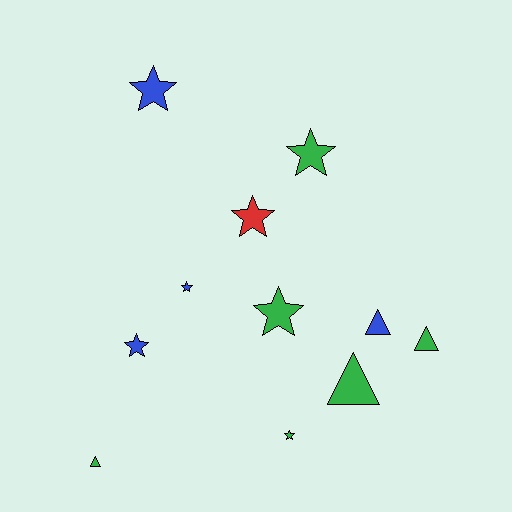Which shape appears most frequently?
Star, with 7 objects.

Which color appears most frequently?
Green, with 6 objects.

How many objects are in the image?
There are 11 objects.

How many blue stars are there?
There are 3 blue stars.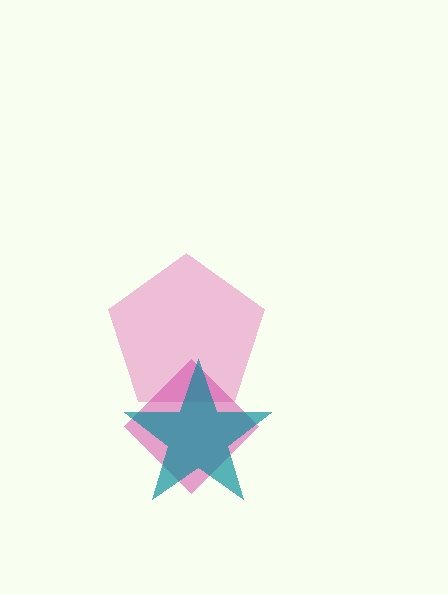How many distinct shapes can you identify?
There are 3 distinct shapes: a pink pentagon, a magenta diamond, a teal star.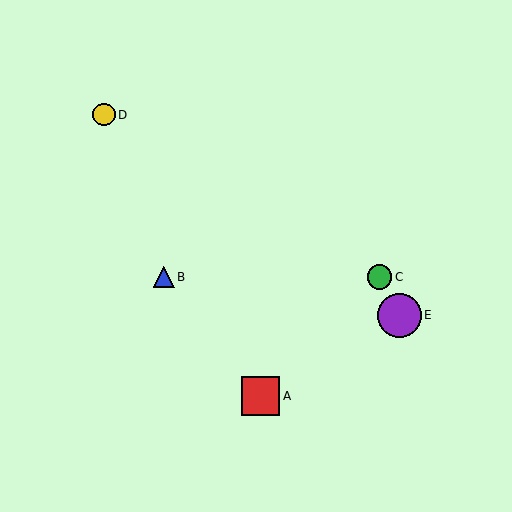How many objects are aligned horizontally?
2 objects (B, C) are aligned horizontally.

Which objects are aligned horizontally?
Objects B, C are aligned horizontally.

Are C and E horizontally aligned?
No, C is at y≈277 and E is at y≈315.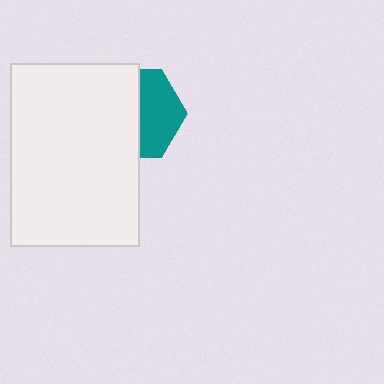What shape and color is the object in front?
The object in front is a white rectangle.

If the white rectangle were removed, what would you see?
You would see the complete teal hexagon.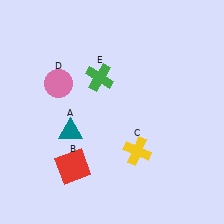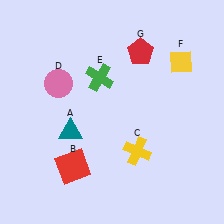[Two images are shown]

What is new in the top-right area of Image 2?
A yellow diamond (F) was added in the top-right area of Image 2.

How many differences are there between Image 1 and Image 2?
There are 2 differences between the two images.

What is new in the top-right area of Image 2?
A red pentagon (G) was added in the top-right area of Image 2.